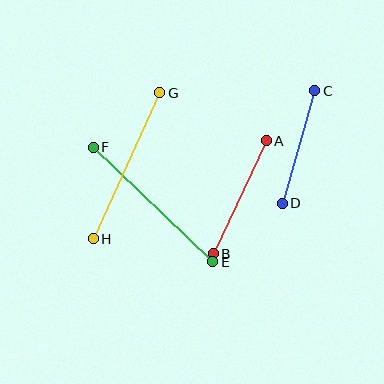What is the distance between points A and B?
The distance is approximately 125 pixels.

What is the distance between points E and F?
The distance is approximately 165 pixels.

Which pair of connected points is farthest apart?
Points E and F are farthest apart.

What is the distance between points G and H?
The distance is approximately 160 pixels.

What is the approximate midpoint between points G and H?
The midpoint is at approximately (126, 166) pixels.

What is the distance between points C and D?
The distance is approximately 117 pixels.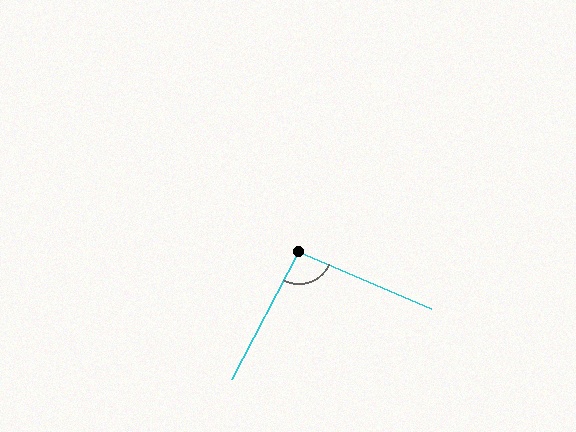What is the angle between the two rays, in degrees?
Approximately 95 degrees.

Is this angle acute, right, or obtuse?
It is approximately a right angle.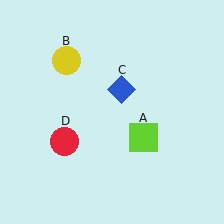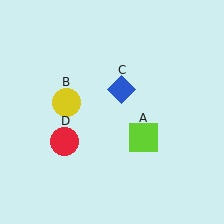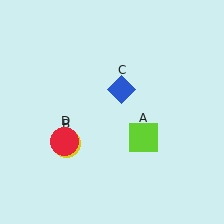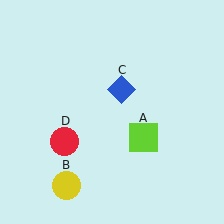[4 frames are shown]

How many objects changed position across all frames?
1 object changed position: yellow circle (object B).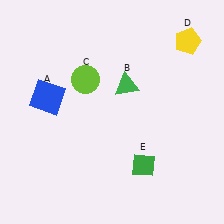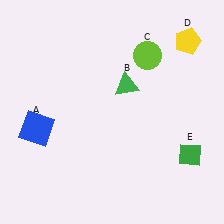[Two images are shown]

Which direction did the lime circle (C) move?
The lime circle (C) moved right.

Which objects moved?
The objects that moved are: the blue square (A), the lime circle (C), the green diamond (E).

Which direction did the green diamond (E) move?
The green diamond (E) moved right.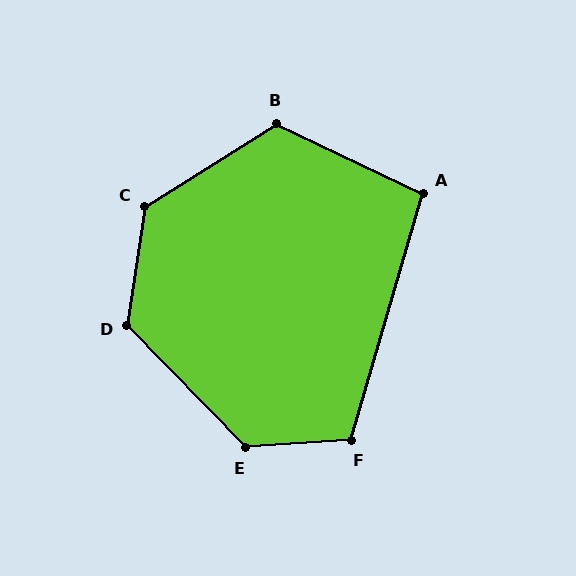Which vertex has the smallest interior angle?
A, at approximately 99 degrees.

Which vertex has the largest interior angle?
C, at approximately 131 degrees.